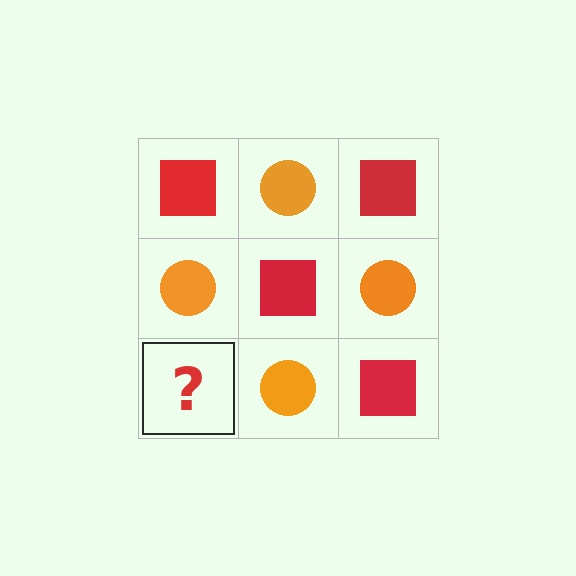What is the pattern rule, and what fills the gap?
The rule is that it alternates red square and orange circle in a checkerboard pattern. The gap should be filled with a red square.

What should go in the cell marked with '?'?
The missing cell should contain a red square.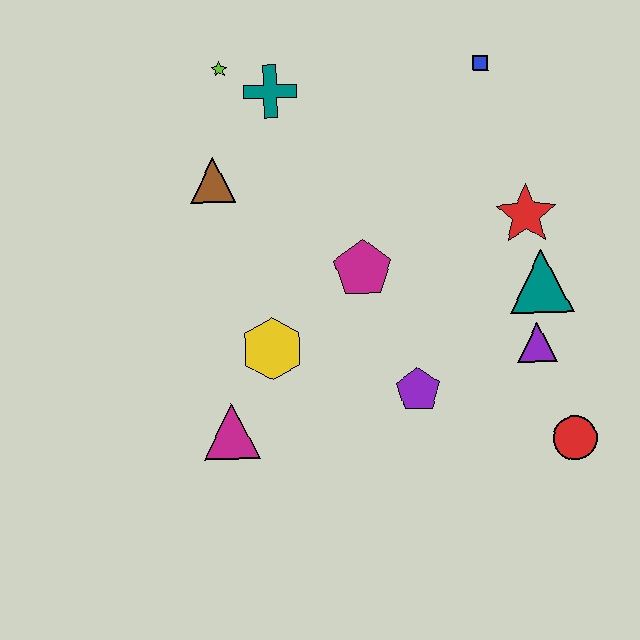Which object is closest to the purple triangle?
The teal triangle is closest to the purple triangle.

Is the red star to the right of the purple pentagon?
Yes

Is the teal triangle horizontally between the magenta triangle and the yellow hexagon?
No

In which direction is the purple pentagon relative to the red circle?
The purple pentagon is to the left of the red circle.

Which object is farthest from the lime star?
The red circle is farthest from the lime star.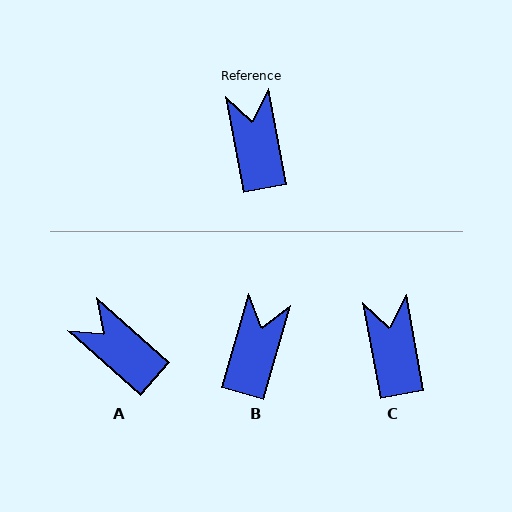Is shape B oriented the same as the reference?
No, it is off by about 27 degrees.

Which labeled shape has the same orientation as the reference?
C.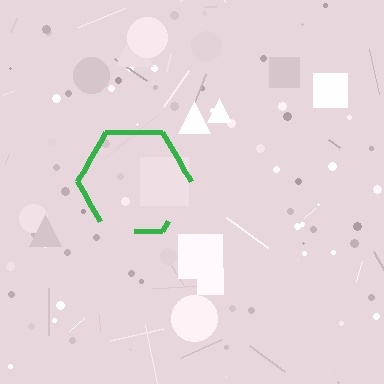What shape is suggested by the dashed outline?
The dashed outline suggests a hexagon.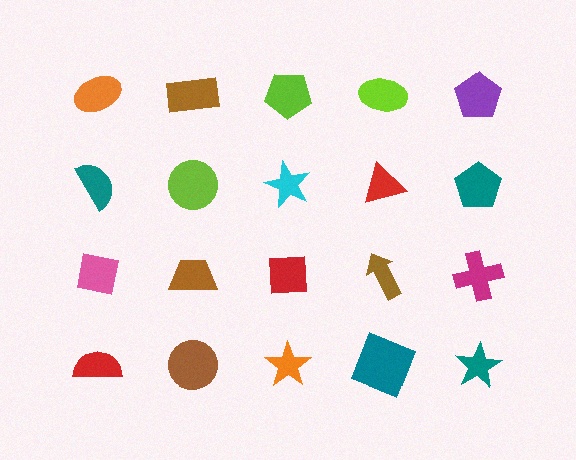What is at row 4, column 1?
A red semicircle.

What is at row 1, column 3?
A lime pentagon.